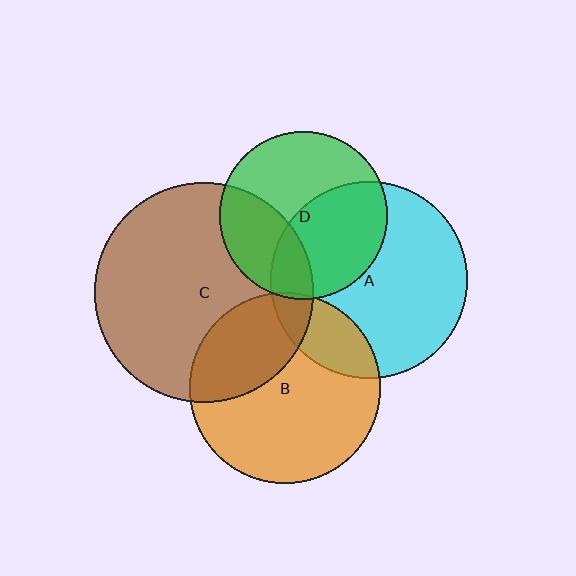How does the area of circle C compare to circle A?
Approximately 1.2 times.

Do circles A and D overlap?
Yes.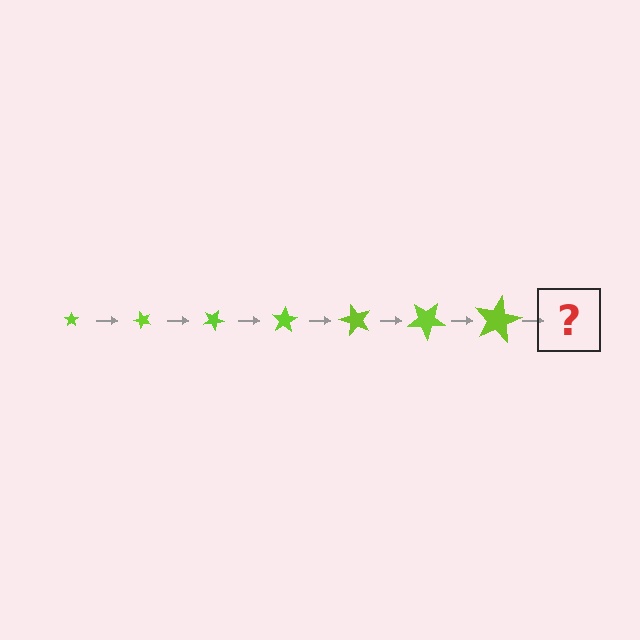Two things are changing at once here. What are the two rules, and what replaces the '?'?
The two rules are that the star grows larger each step and it rotates 50 degrees each step. The '?' should be a star, larger than the previous one and rotated 350 degrees from the start.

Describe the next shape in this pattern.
It should be a star, larger than the previous one and rotated 350 degrees from the start.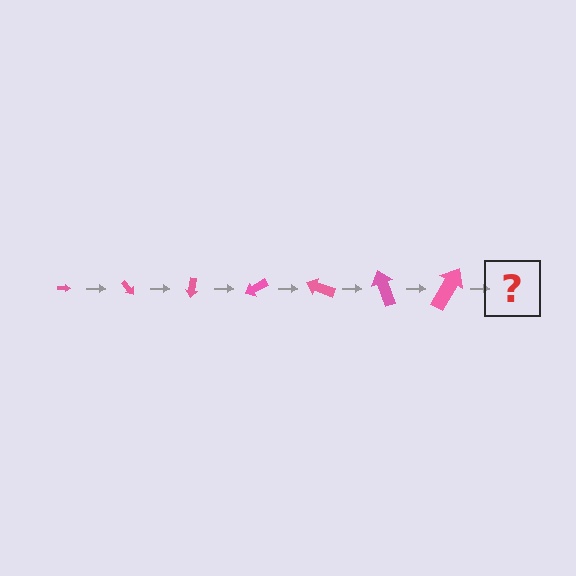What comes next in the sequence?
The next element should be an arrow, larger than the previous one and rotated 350 degrees from the start.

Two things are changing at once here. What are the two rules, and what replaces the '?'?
The two rules are that the arrow grows larger each step and it rotates 50 degrees each step. The '?' should be an arrow, larger than the previous one and rotated 350 degrees from the start.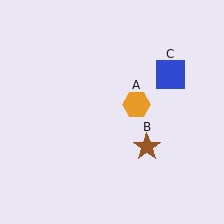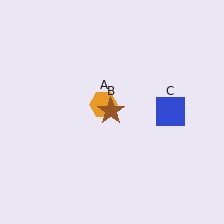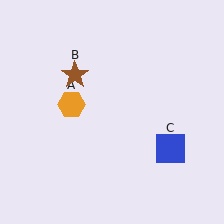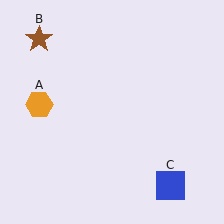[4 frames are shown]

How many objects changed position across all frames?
3 objects changed position: orange hexagon (object A), brown star (object B), blue square (object C).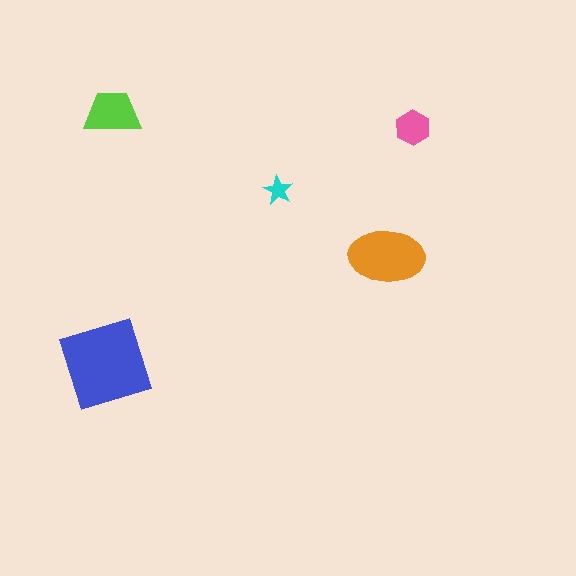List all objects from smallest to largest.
The cyan star, the pink hexagon, the lime trapezoid, the orange ellipse, the blue square.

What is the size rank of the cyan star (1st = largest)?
5th.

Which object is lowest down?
The blue square is bottommost.